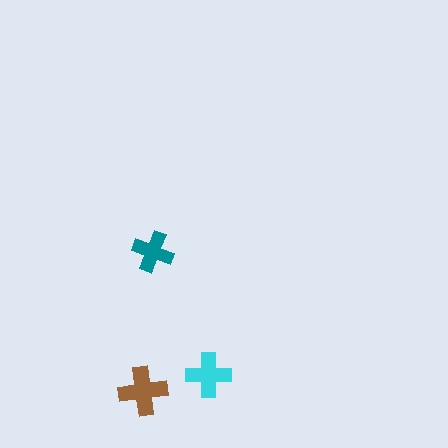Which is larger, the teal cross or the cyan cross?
The cyan one.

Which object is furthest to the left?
The brown cross is leftmost.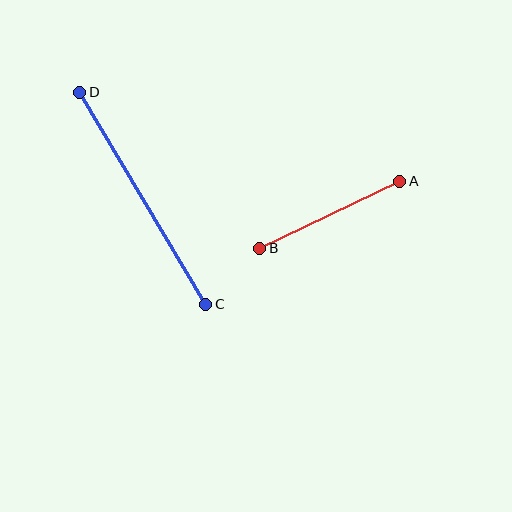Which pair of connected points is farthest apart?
Points C and D are farthest apart.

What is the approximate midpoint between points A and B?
The midpoint is at approximately (330, 215) pixels.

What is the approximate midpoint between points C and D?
The midpoint is at approximately (143, 198) pixels.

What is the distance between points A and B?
The distance is approximately 155 pixels.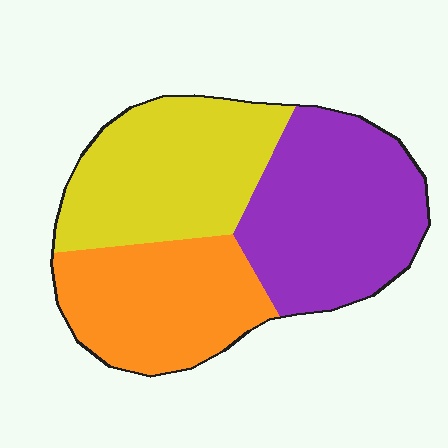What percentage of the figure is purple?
Purple takes up between a third and a half of the figure.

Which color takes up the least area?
Orange, at roughly 30%.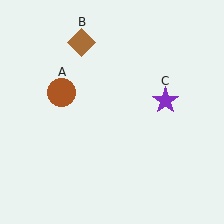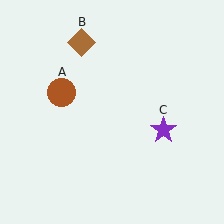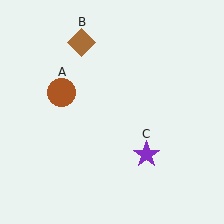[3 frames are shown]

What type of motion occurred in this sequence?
The purple star (object C) rotated clockwise around the center of the scene.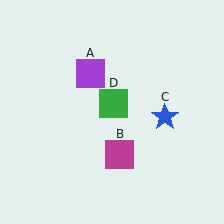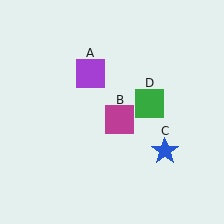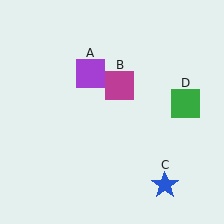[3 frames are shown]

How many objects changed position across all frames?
3 objects changed position: magenta square (object B), blue star (object C), green square (object D).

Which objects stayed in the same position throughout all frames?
Purple square (object A) remained stationary.